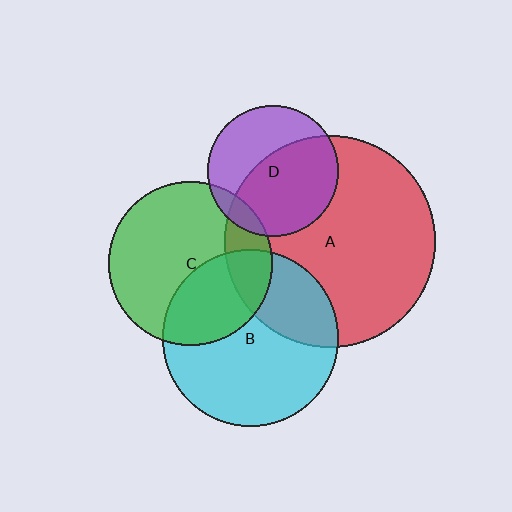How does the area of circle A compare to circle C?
Approximately 1.7 times.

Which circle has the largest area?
Circle A (red).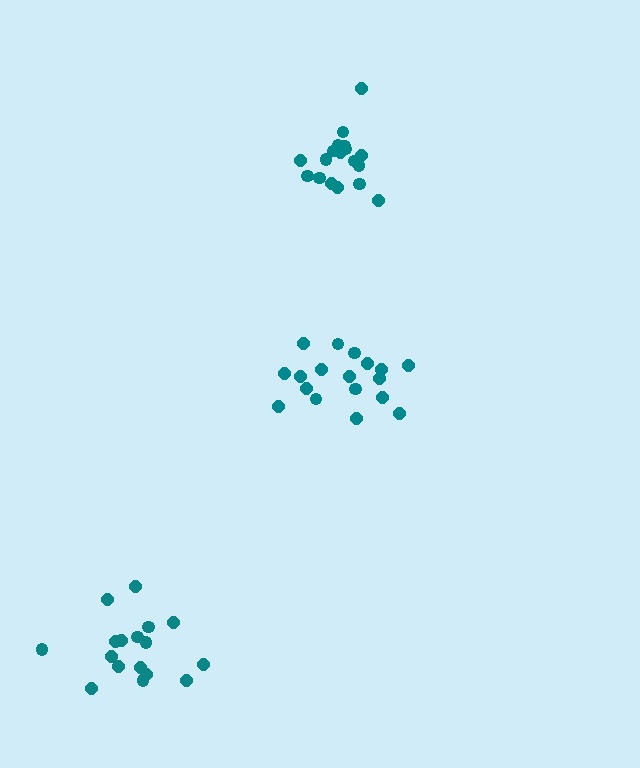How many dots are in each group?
Group 1: 18 dots, Group 2: 18 dots, Group 3: 17 dots (53 total).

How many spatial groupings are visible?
There are 3 spatial groupings.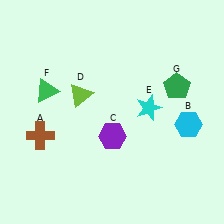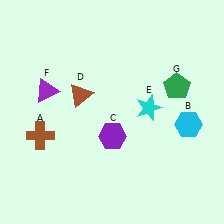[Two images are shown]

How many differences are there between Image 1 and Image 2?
There are 2 differences between the two images.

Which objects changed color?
D changed from lime to brown. F changed from green to purple.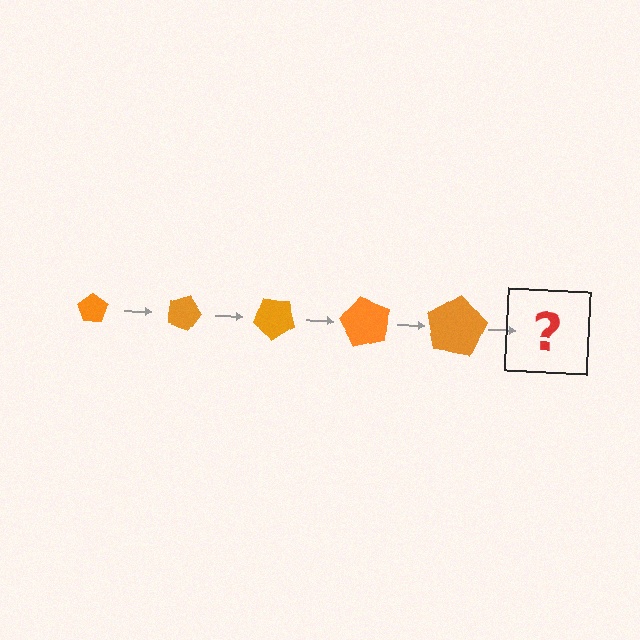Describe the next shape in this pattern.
It should be a pentagon, larger than the previous one and rotated 100 degrees from the start.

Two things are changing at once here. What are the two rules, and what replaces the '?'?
The two rules are that the pentagon grows larger each step and it rotates 20 degrees each step. The '?' should be a pentagon, larger than the previous one and rotated 100 degrees from the start.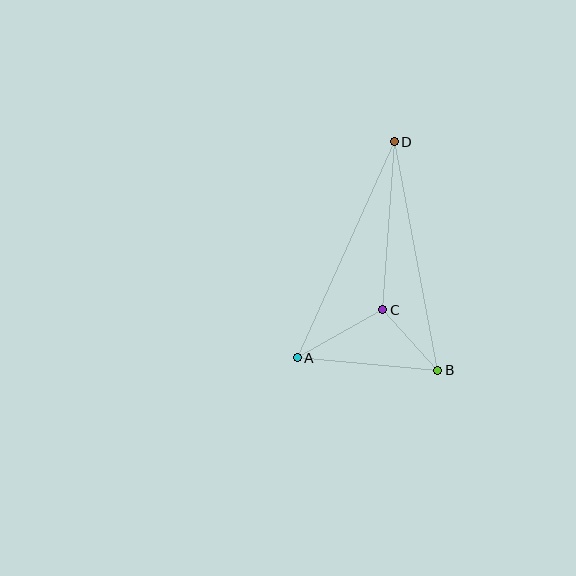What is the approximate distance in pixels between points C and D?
The distance between C and D is approximately 168 pixels.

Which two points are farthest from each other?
Points A and D are farthest from each other.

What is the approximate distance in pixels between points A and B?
The distance between A and B is approximately 141 pixels.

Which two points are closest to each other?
Points B and C are closest to each other.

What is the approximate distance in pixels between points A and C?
The distance between A and C is approximately 98 pixels.